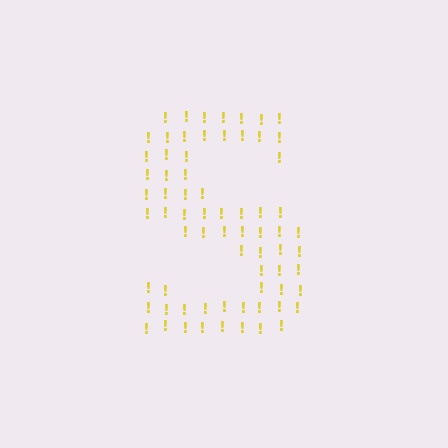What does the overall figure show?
The overall figure shows the letter S.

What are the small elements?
The small elements are exclamation marks.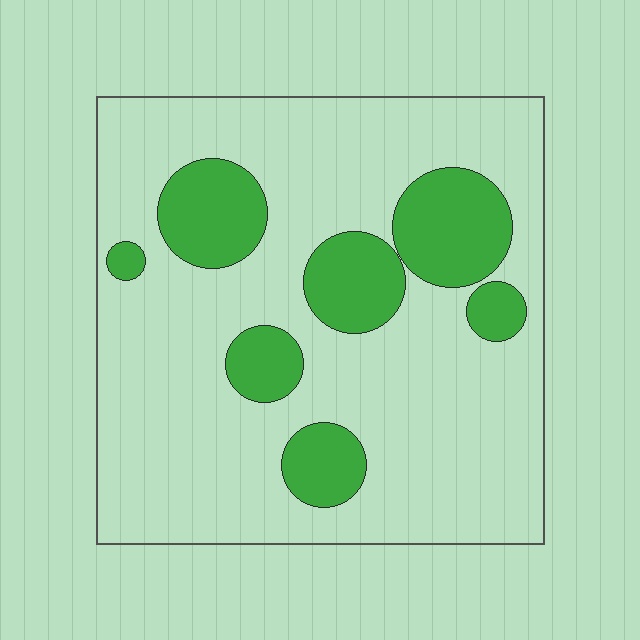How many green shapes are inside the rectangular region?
7.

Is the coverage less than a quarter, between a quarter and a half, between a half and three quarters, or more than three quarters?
Less than a quarter.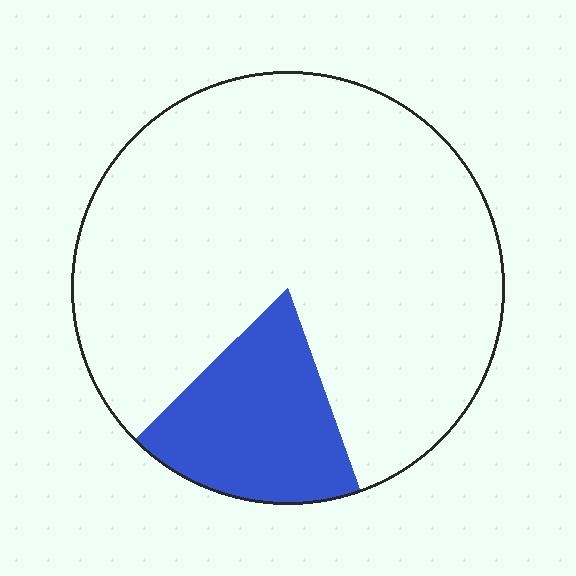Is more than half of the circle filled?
No.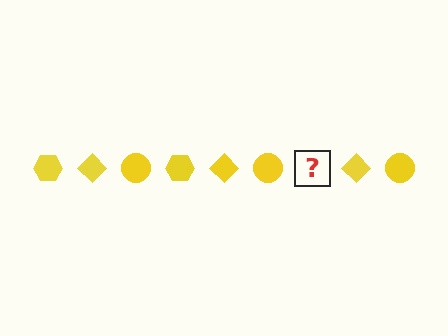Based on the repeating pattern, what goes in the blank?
The blank should be a yellow hexagon.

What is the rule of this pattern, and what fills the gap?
The rule is that the pattern cycles through hexagon, diamond, circle shapes in yellow. The gap should be filled with a yellow hexagon.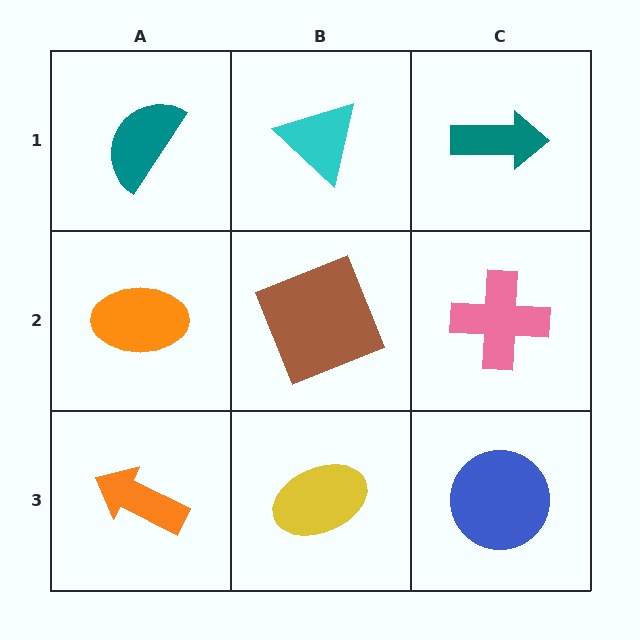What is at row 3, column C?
A blue circle.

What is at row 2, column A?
An orange ellipse.